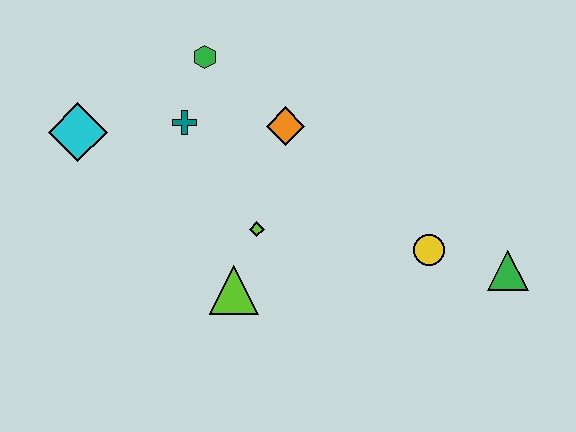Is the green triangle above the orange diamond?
No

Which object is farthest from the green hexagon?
The green triangle is farthest from the green hexagon.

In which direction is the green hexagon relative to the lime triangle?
The green hexagon is above the lime triangle.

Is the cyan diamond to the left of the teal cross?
Yes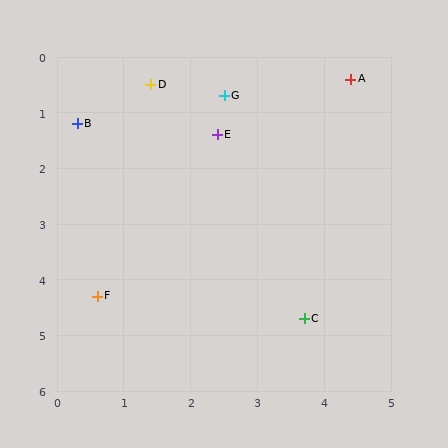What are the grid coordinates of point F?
Point F is at approximately (0.6, 4.3).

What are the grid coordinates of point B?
Point B is at approximately (0.3, 1.2).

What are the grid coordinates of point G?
Point G is at approximately (2.5, 0.7).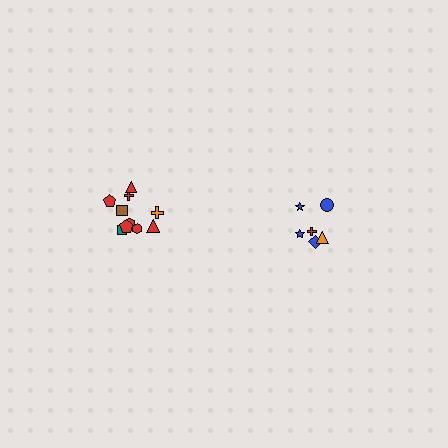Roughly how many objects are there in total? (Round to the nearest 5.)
Roughly 15 objects in total.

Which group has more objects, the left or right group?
The left group.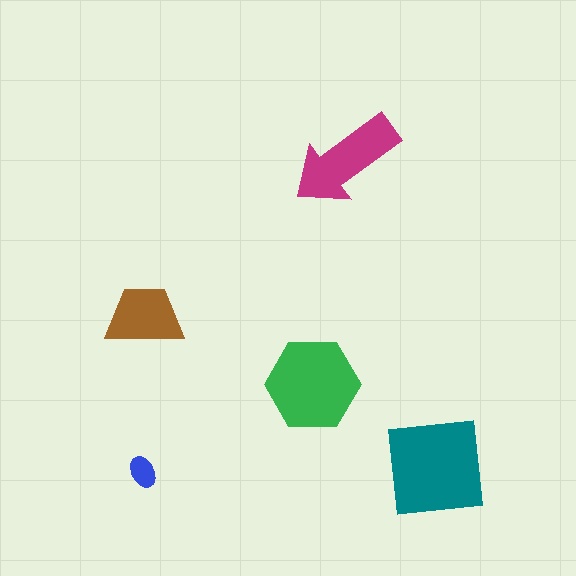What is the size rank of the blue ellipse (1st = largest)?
5th.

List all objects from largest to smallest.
The teal square, the green hexagon, the magenta arrow, the brown trapezoid, the blue ellipse.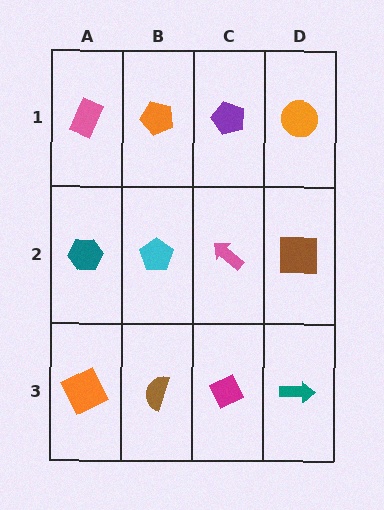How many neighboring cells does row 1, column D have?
2.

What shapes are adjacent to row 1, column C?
A pink arrow (row 2, column C), an orange pentagon (row 1, column B), an orange circle (row 1, column D).